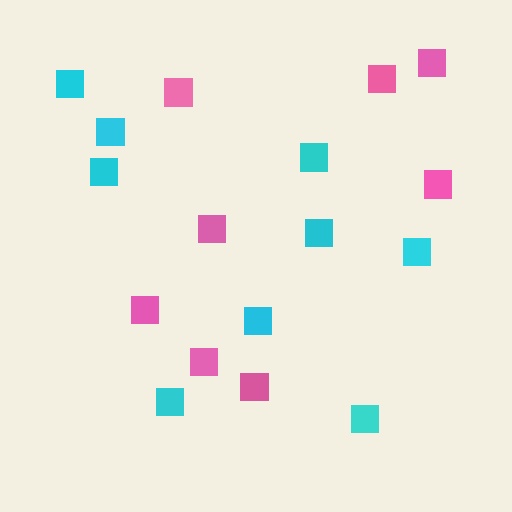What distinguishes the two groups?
There are 2 groups: one group of cyan squares (9) and one group of pink squares (8).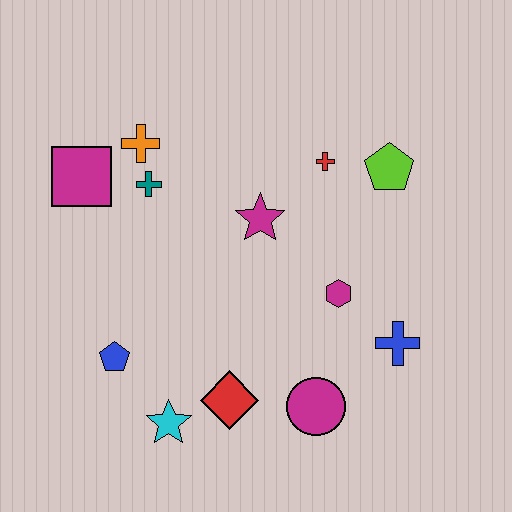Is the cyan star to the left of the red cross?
Yes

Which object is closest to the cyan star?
The red diamond is closest to the cyan star.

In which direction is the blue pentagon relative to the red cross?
The blue pentagon is to the left of the red cross.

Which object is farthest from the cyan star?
The lime pentagon is farthest from the cyan star.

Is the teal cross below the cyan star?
No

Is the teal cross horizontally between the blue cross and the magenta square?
Yes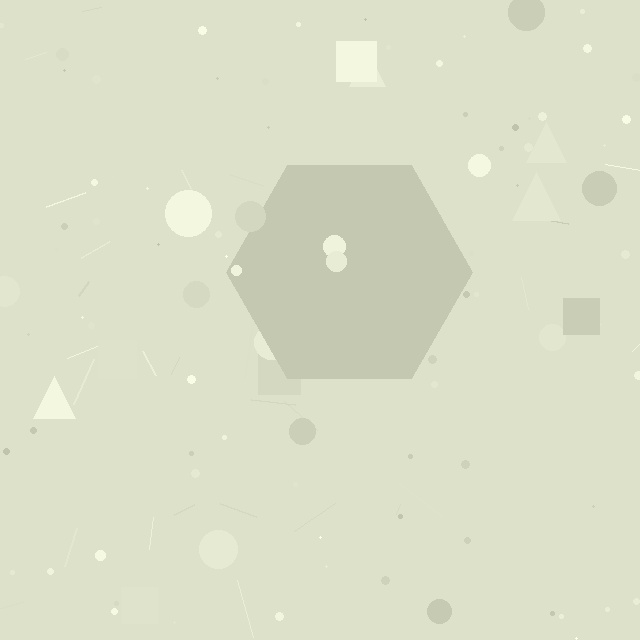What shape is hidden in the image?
A hexagon is hidden in the image.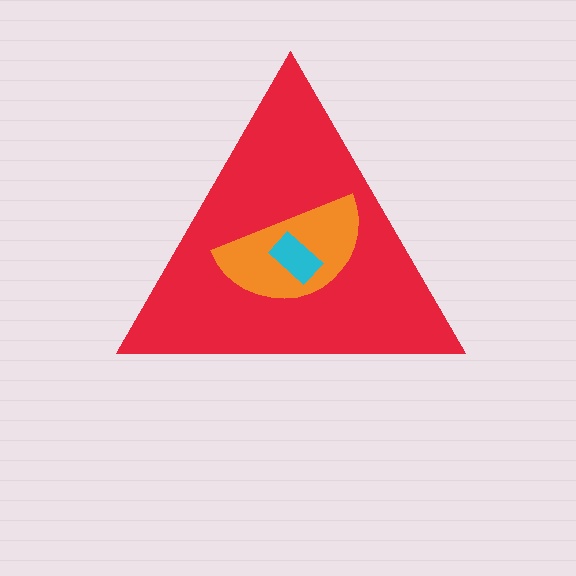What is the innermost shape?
The cyan rectangle.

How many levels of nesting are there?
3.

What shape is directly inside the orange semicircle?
The cyan rectangle.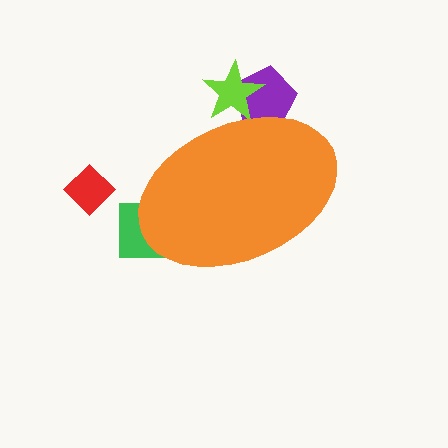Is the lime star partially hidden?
Yes, the lime star is partially hidden behind the orange ellipse.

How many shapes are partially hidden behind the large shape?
3 shapes are partially hidden.